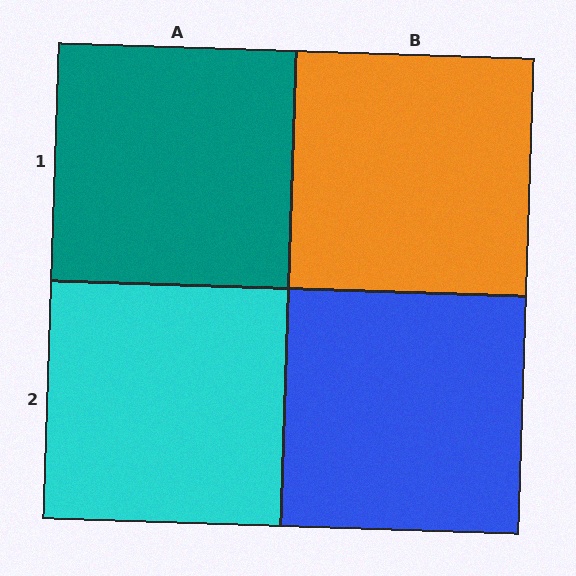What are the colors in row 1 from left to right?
Teal, orange.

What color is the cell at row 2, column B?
Blue.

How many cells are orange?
1 cell is orange.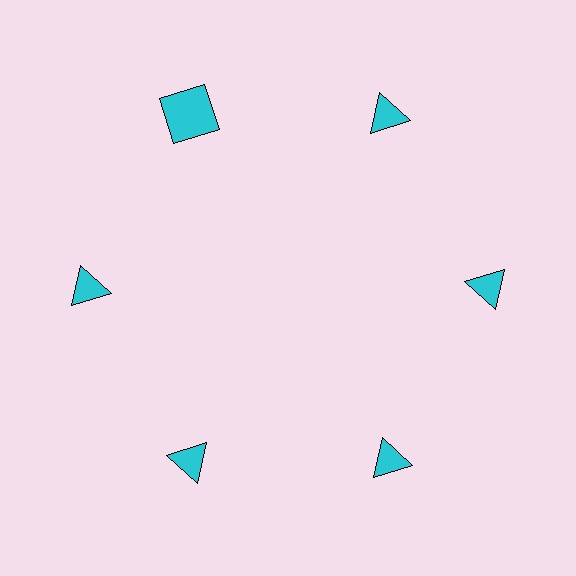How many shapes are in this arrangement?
There are 6 shapes arranged in a ring pattern.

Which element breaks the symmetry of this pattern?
The cyan square at roughly the 11 o'clock position breaks the symmetry. All other shapes are cyan triangles.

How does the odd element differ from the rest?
It has a different shape: square instead of triangle.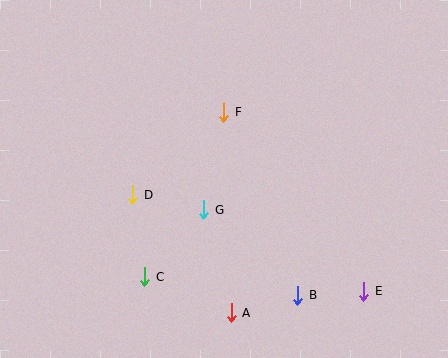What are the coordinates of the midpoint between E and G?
The midpoint between E and G is at (284, 251).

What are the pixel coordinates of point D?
Point D is at (133, 195).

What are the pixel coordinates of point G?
Point G is at (204, 210).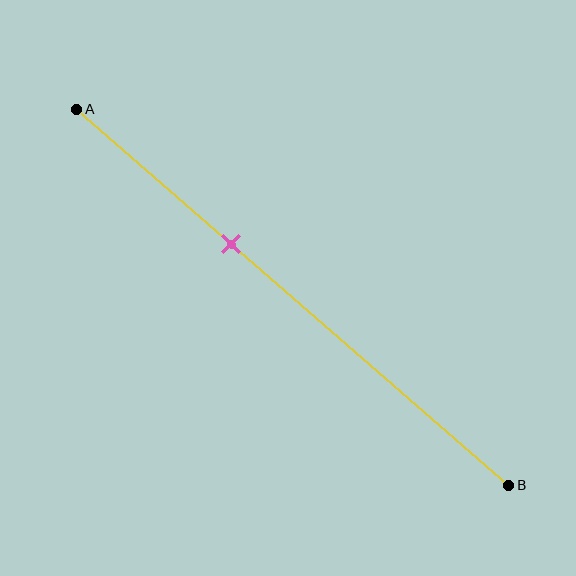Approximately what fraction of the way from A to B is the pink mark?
The pink mark is approximately 35% of the way from A to B.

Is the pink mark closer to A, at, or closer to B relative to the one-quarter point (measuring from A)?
The pink mark is closer to point B than the one-quarter point of segment AB.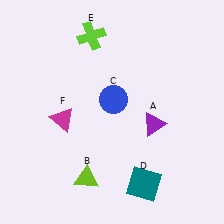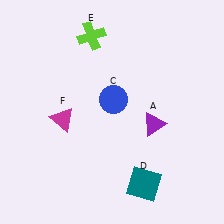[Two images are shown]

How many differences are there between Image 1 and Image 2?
There is 1 difference between the two images.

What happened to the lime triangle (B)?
The lime triangle (B) was removed in Image 2. It was in the bottom-left area of Image 1.